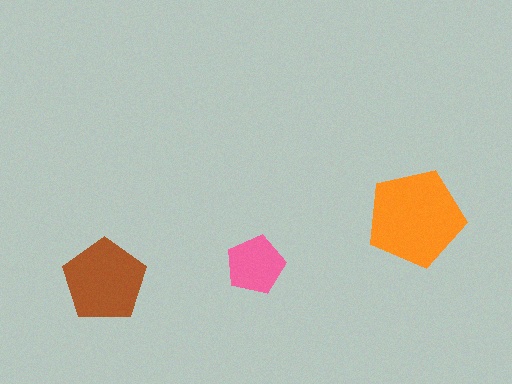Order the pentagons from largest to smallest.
the orange one, the brown one, the pink one.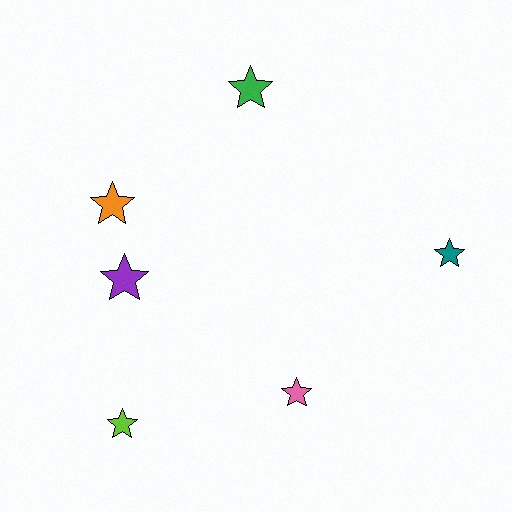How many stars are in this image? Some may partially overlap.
There are 6 stars.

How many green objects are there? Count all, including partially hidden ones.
There is 1 green object.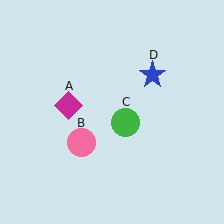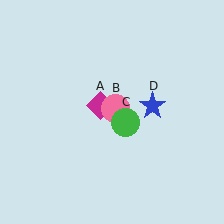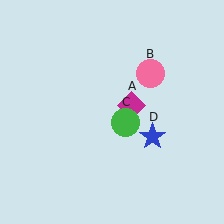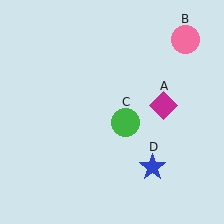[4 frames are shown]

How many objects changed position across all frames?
3 objects changed position: magenta diamond (object A), pink circle (object B), blue star (object D).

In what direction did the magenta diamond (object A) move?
The magenta diamond (object A) moved right.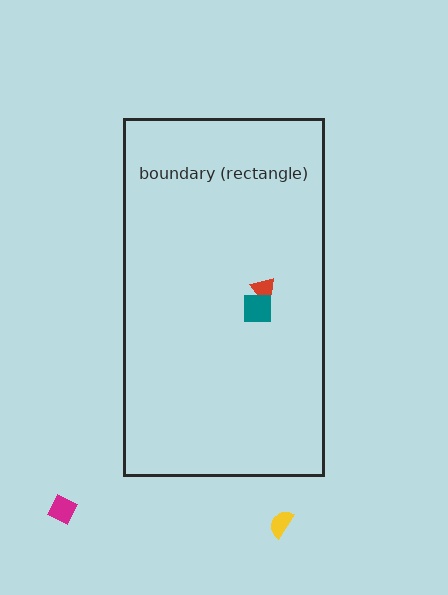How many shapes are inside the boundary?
2 inside, 2 outside.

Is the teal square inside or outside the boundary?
Inside.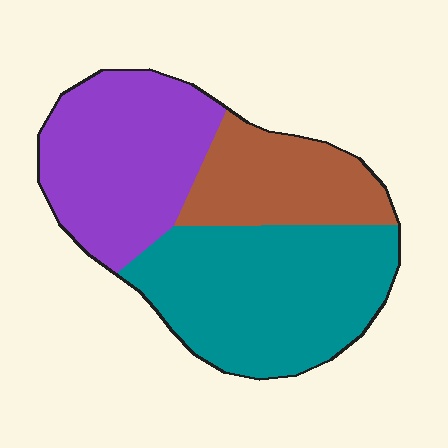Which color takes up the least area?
Brown, at roughly 20%.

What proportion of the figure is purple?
Purple covers 35% of the figure.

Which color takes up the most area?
Teal, at roughly 45%.